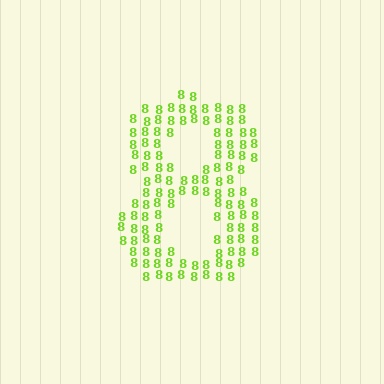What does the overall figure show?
The overall figure shows the digit 8.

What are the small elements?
The small elements are digit 8's.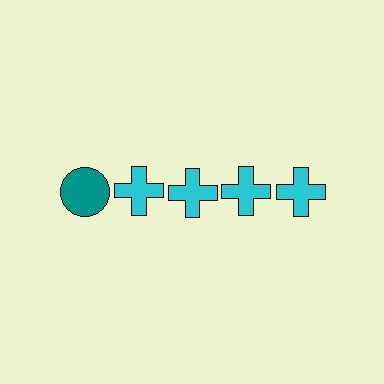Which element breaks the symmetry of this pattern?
The teal circle in the top row, leftmost column breaks the symmetry. All other shapes are cyan crosses.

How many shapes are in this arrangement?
There are 5 shapes arranged in a grid pattern.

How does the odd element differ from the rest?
It differs in both color (teal instead of cyan) and shape (circle instead of cross).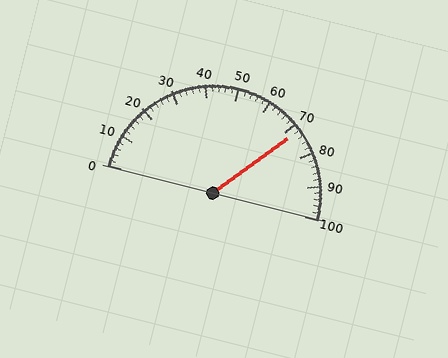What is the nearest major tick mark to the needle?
The nearest major tick mark is 70.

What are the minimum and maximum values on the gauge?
The gauge ranges from 0 to 100.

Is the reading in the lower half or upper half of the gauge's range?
The reading is in the upper half of the range (0 to 100).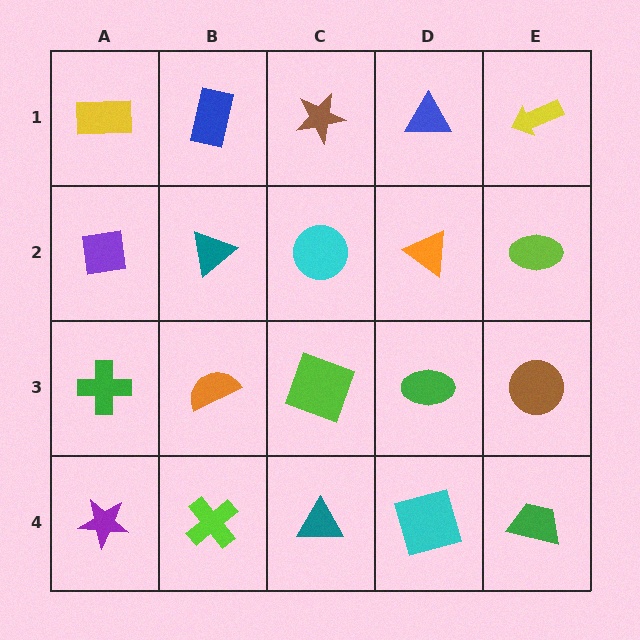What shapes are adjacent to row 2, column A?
A yellow rectangle (row 1, column A), a green cross (row 3, column A), a teal triangle (row 2, column B).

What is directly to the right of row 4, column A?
A lime cross.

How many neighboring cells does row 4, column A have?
2.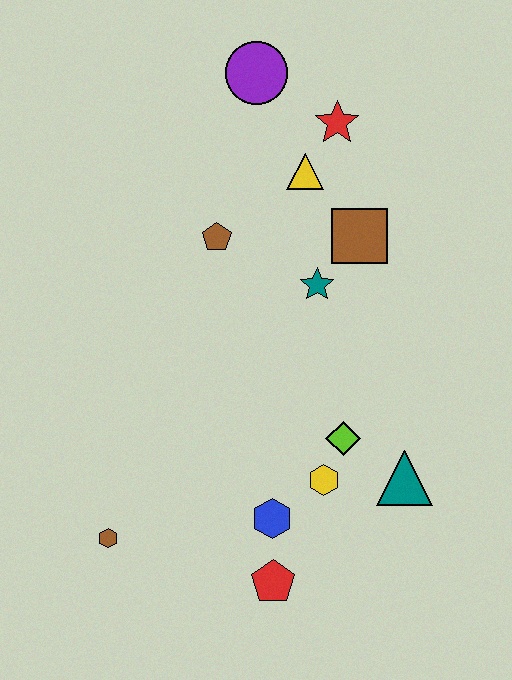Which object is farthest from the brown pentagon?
The red pentagon is farthest from the brown pentagon.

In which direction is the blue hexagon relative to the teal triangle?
The blue hexagon is to the left of the teal triangle.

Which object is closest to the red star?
The yellow triangle is closest to the red star.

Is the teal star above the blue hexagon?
Yes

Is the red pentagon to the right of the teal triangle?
No